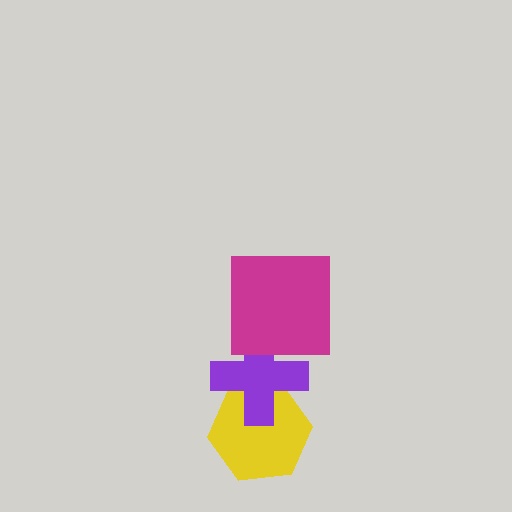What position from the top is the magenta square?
The magenta square is 1st from the top.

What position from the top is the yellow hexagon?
The yellow hexagon is 3rd from the top.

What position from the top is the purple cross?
The purple cross is 2nd from the top.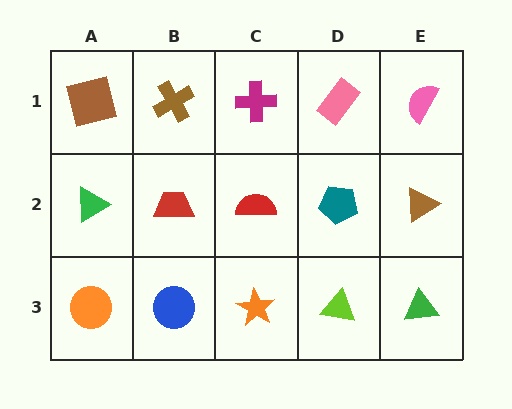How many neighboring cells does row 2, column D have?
4.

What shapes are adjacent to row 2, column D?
A pink rectangle (row 1, column D), a lime triangle (row 3, column D), a red semicircle (row 2, column C), a brown triangle (row 2, column E).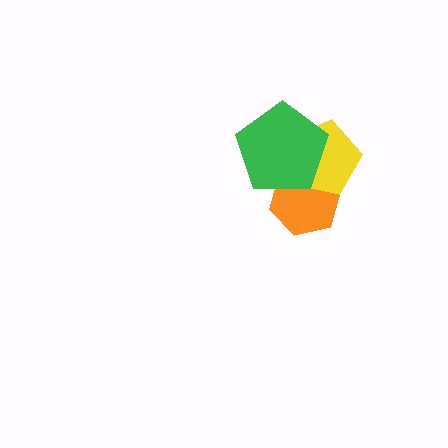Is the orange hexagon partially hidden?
Yes, it is partially covered by another shape.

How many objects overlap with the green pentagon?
2 objects overlap with the green pentagon.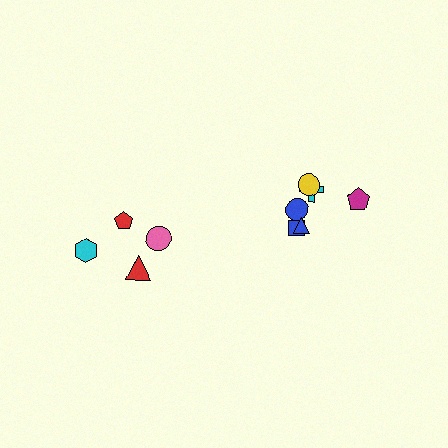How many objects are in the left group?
There are 4 objects.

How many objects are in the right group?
There are 6 objects.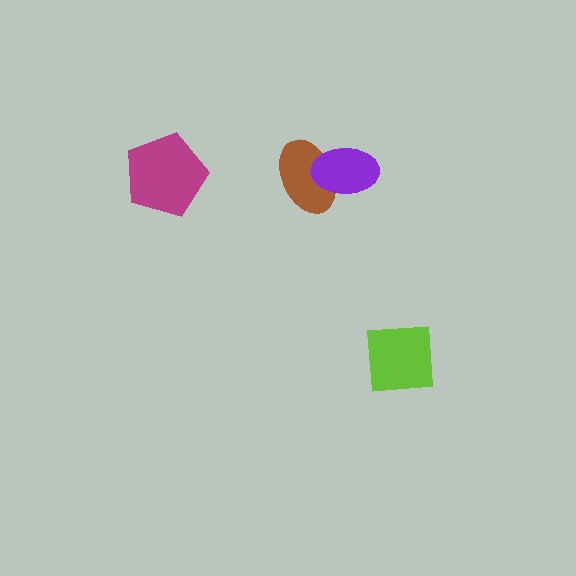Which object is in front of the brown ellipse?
The purple ellipse is in front of the brown ellipse.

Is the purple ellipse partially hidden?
No, no other shape covers it.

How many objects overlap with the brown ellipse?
1 object overlaps with the brown ellipse.